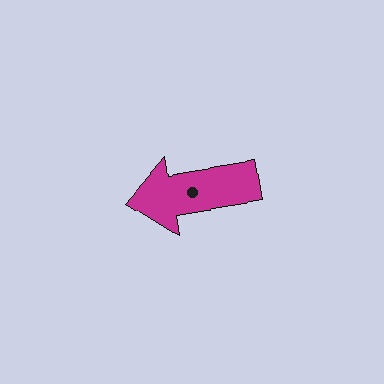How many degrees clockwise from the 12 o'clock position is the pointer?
Approximately 261 degrees.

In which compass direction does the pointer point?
West.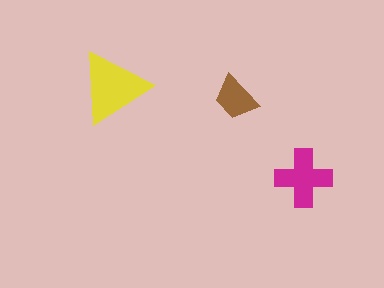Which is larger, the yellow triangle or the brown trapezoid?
The yellow triangle.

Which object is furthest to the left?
The yellow triangle is leftmost.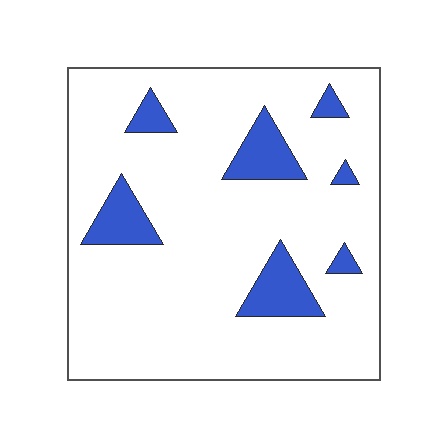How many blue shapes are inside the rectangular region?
7.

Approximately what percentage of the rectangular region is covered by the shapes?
Approximately 15%.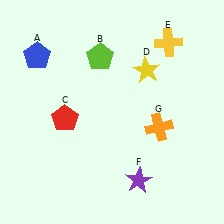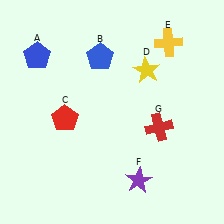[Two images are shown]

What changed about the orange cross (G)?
In Image 1, G is orange. In Image 2, it changed to red.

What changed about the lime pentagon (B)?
In Image 1, B is lime. In Image 2, it changed to blue.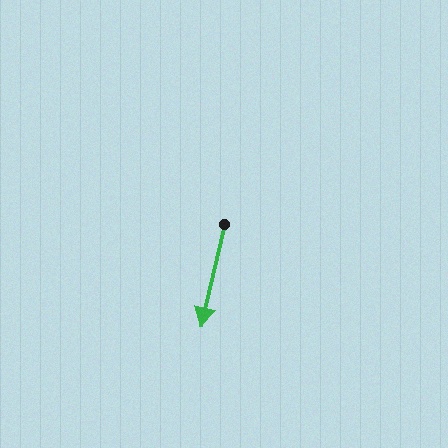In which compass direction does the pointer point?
South.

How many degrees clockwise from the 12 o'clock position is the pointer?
Approximately 193 degrees.